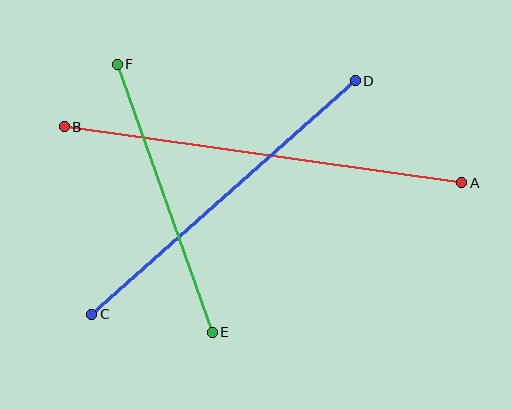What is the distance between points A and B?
The distance is approximately 401 pixels.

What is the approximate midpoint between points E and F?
The midpoint is at approximately (165, 198) pixels.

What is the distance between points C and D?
The distance is approximately 352 pixels.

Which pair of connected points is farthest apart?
Points A and B are farthest apart.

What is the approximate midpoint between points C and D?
The midpoint is at approximately (223, 198) pixels.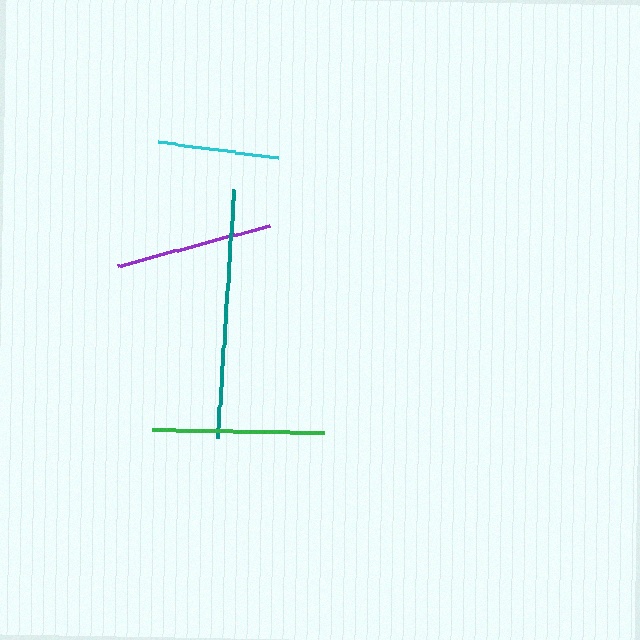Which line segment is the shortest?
The cyan line is the shortest at approximately 121 pixels.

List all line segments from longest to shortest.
From longest to shortest: teal, green, purple, cyan.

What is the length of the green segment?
The green segment is approximately 172 pixels long.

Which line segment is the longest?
The teal line is the longest at approximately 250 pixels.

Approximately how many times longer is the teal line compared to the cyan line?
The teal line is approximately 2.1 times the length of the cyan line.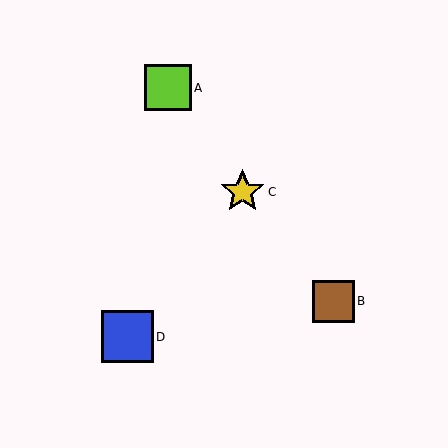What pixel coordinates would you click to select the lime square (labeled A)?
Click at (168, 88) to select the lime square A.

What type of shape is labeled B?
Shape B is a brown square.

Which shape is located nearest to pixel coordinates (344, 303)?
The brown square (labeled B) at (333, 301) is nearest to that location.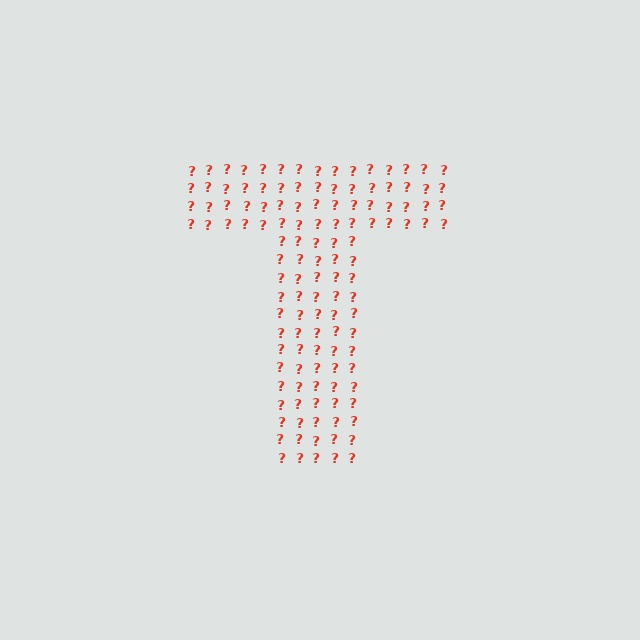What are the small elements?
The small elements are question marks.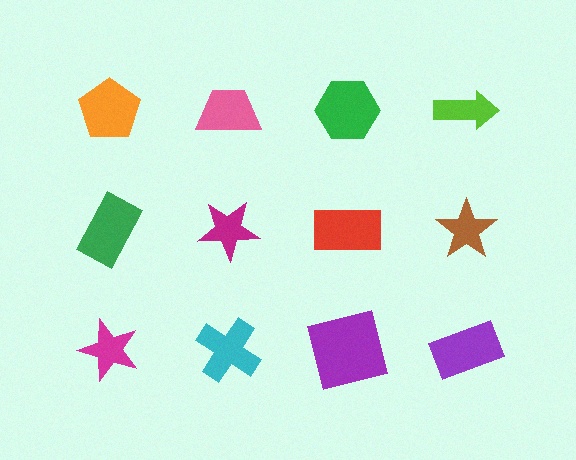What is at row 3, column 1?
A magenta star.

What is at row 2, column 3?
A red rectangle.